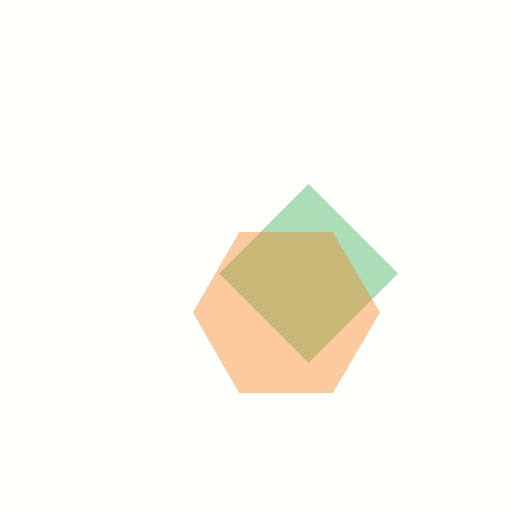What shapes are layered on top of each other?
The layered shapes are: a green diamond, an orange hexagon.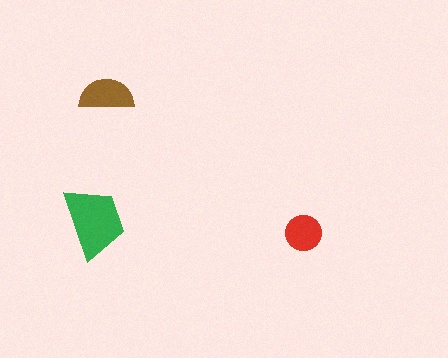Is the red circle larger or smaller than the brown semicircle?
Smaller.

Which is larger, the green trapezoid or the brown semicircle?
The green trapezoid.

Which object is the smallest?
The red circle.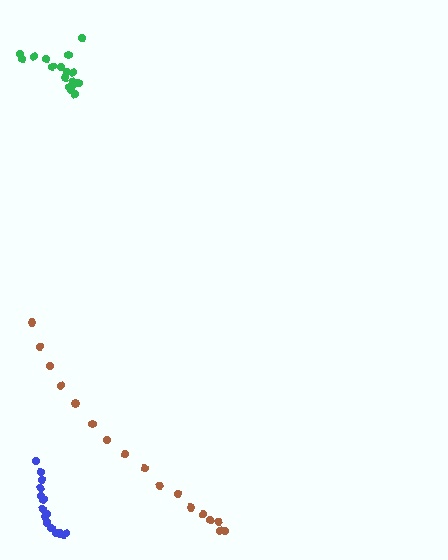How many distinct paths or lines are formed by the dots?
There are 3 distinct paths.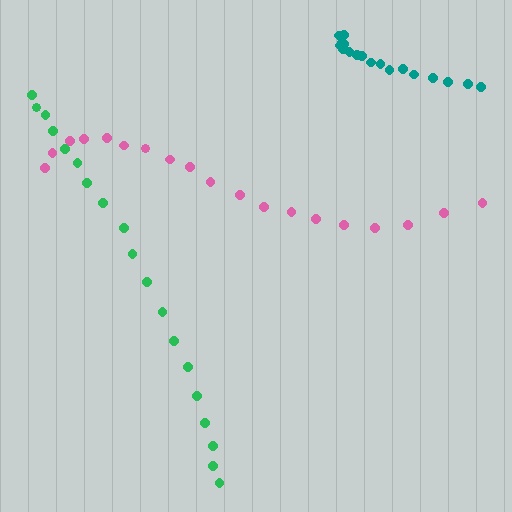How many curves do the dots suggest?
There are 3 distinct paths.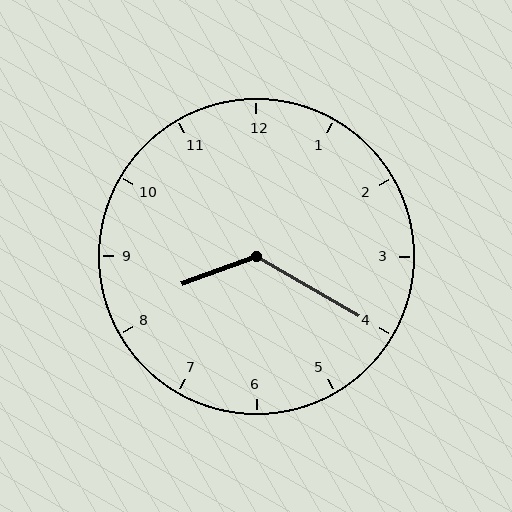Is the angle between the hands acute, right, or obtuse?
It is obtuse.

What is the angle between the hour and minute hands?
Approximately 130 degrees.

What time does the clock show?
8:20.